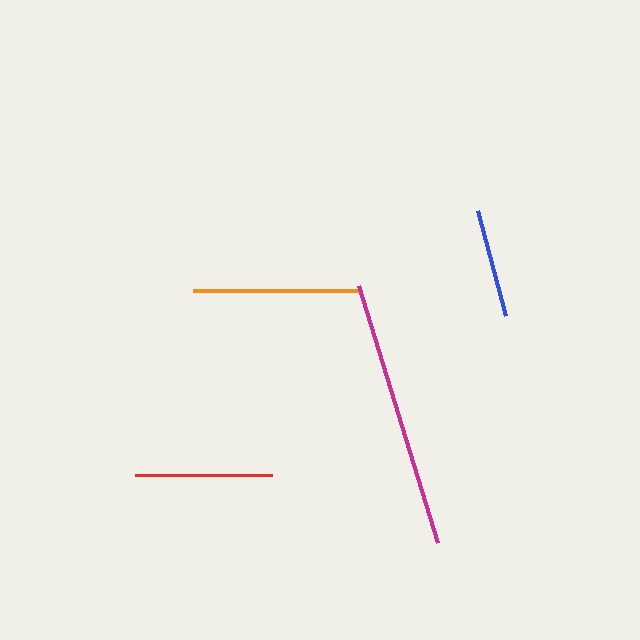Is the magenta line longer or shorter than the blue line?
The magenta line is longer than the blue line.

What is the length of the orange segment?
The orange segment is approximately 167 pixels long.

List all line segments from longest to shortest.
From longest to shortest: magenta, orange, red, blue.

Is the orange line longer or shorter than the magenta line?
The magenta line is longer than the orange line.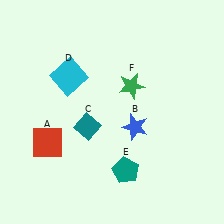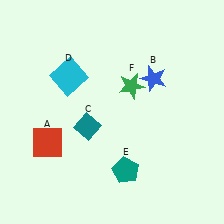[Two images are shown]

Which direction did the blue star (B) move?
The blue star (B) moved up.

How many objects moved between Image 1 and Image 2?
1 object moved between the two images.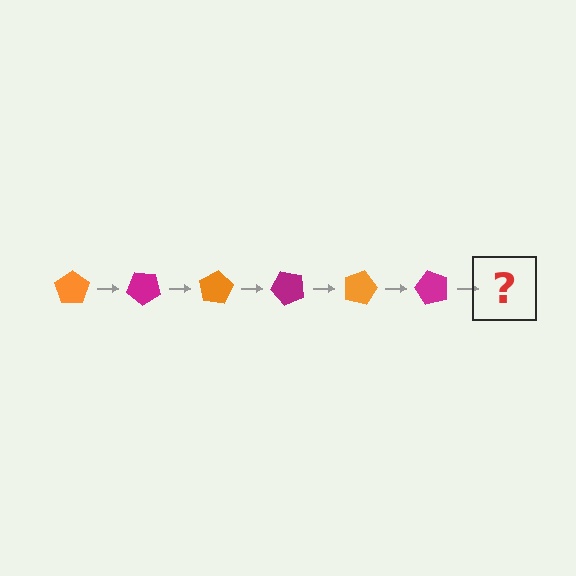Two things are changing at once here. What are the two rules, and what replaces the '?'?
The two rules are that it rotates 40 degrees each step and the color cycles through orange and magenta. The '?' should be an orange pentagon, rotated 240 degrees from the start.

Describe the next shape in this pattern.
It should be an orange pentagon, rotated 240 degrees from the start.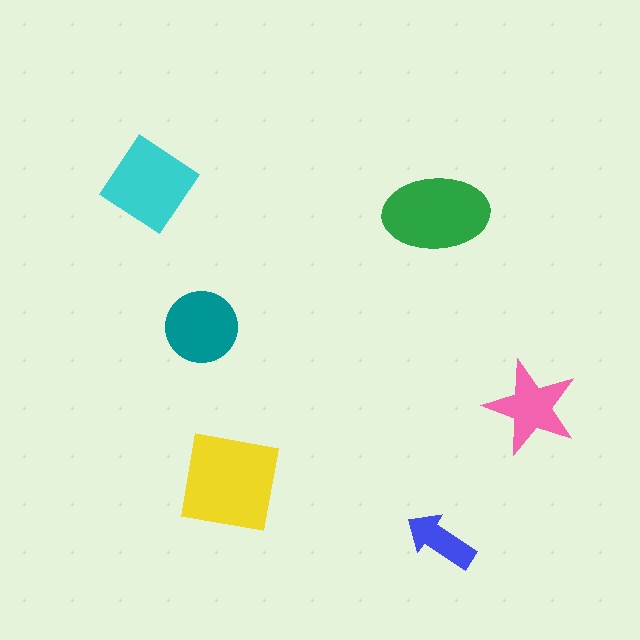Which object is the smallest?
The blue arrow.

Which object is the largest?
The yellow square.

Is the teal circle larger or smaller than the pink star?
Larger.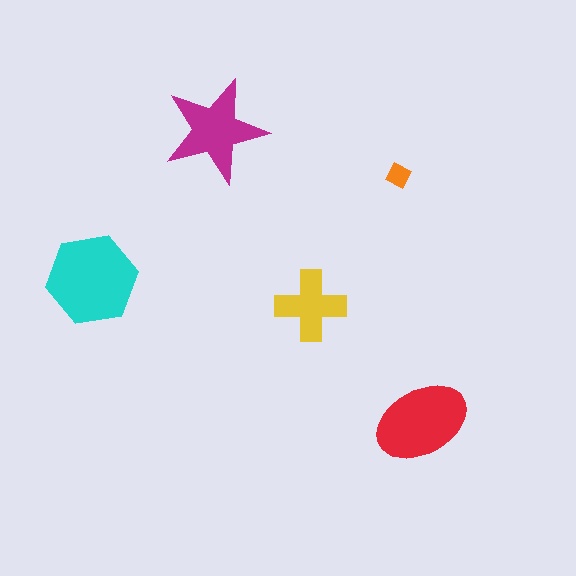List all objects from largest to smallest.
The cyan hexagon, the red ellipse, the magenta star, the yellow cross, the orange diamond.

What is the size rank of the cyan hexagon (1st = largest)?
1st.